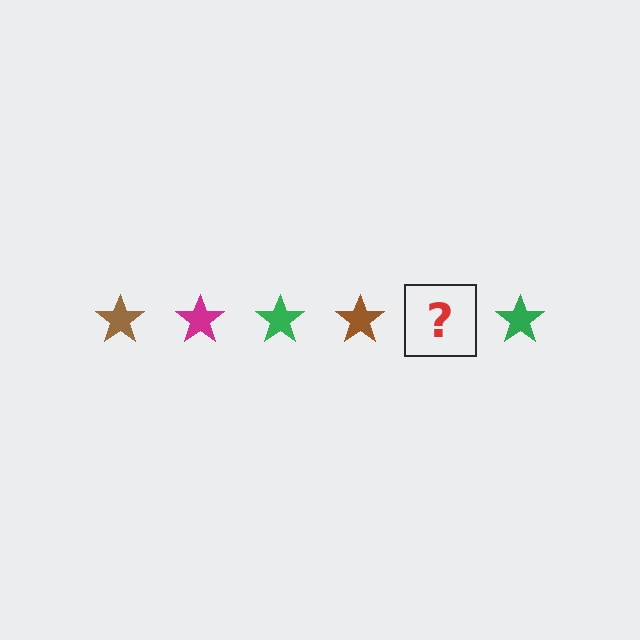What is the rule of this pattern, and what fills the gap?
The rule is that the pattern cycles through brown, magenta, green stars. The gap should be filled with a magenta star.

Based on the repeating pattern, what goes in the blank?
The blank should be a magenta star.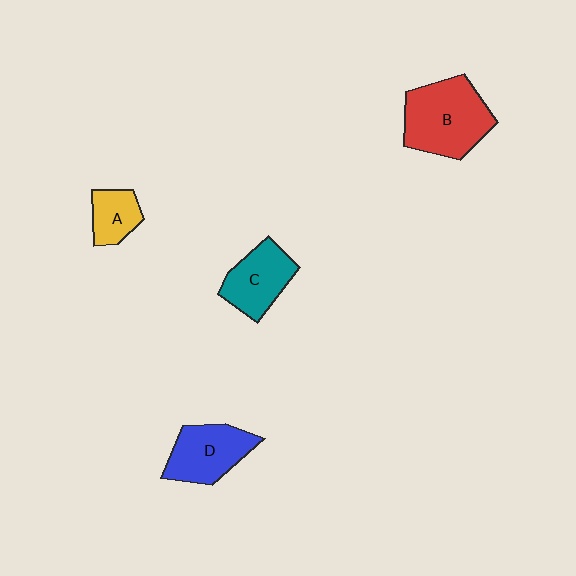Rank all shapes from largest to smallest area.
From largest to smallest: B (red), D (blue), C (teal), A (yellow).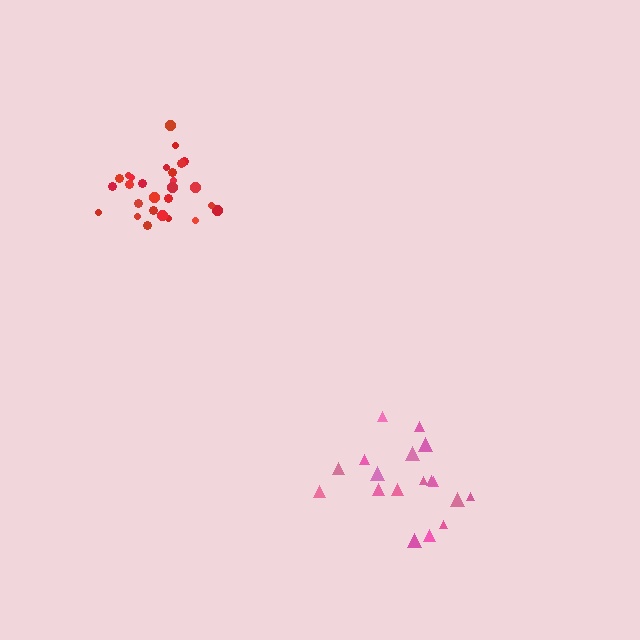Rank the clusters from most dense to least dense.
red, pink.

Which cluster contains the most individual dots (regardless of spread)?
Red (27).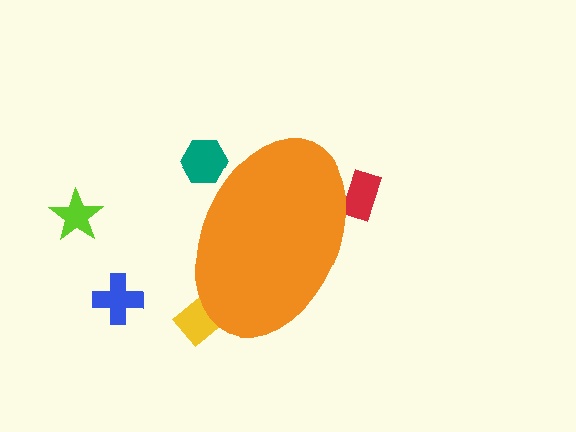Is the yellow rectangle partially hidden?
Yes, the yellow rectangle is partially hidden behind the orange ellipse.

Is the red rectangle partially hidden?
Yes, the red rectangle is partially hidden behind the orange ellipse.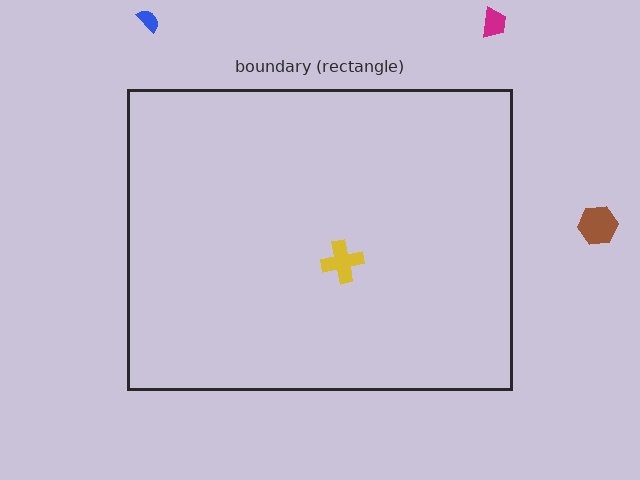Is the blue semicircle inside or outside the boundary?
Outside.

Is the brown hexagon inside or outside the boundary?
Outside.